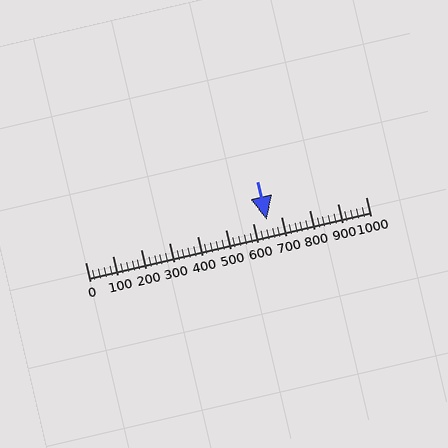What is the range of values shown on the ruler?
The ruler shows values from 0 to 1000.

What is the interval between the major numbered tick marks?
The major tick marks are spaced 100 units apart.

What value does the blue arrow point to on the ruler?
The blue arrow points to approximately 648.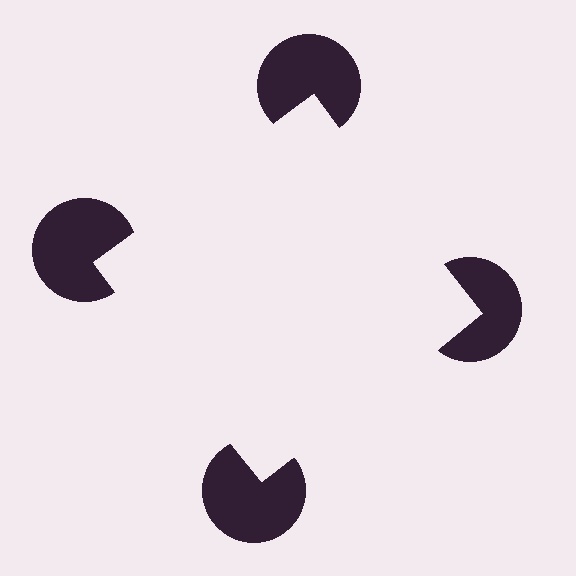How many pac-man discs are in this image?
There are 4 — one at each vertex of the illusory square.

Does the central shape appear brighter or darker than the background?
It typically appears slightly brighter than the background, even though no actual brightness change is drawn.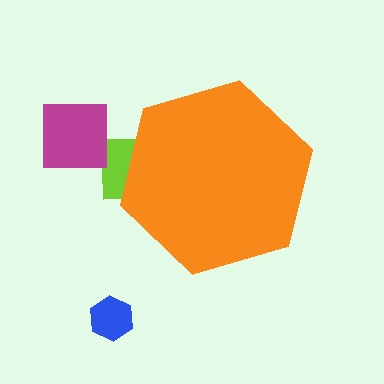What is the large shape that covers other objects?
An orange hexagon.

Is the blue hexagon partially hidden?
No, the blue hexagon is fully visible.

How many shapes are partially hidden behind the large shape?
1 shape is partially hidden.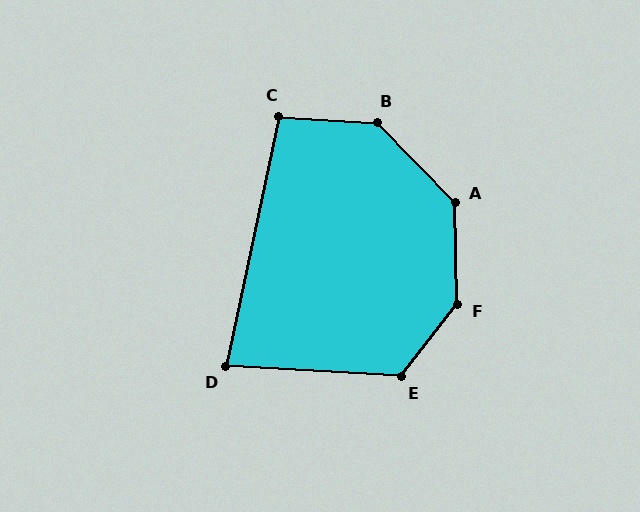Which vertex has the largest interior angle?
F, at approximately 141 degrees.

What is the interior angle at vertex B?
Approximately 138 degrees (obtuse).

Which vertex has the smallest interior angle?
D, at approximately 81 degrees.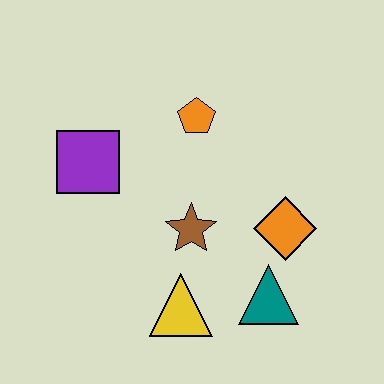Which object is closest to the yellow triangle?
The brown star is closest to the yellow triangle.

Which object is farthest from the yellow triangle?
The orange pentagon is farthest from the yellow triangle.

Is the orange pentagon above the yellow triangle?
Yes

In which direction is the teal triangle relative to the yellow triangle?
The teal triangle is to the right of the yellow triangle.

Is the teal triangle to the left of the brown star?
No